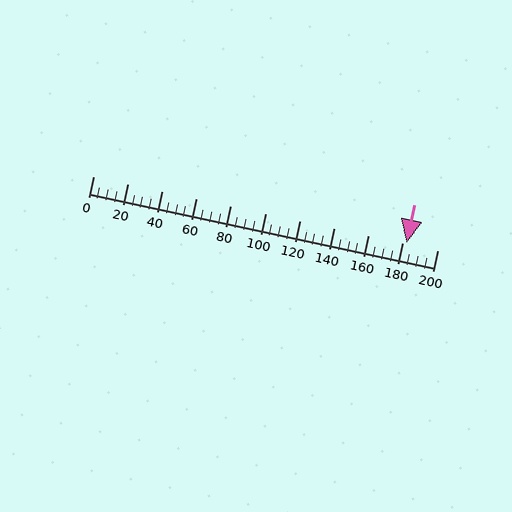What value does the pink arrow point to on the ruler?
The pink arrow points to approximately 182.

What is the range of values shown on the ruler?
The ruler shows values from 0 to 200.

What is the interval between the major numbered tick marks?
The major tick marks are spaced 20 units apart.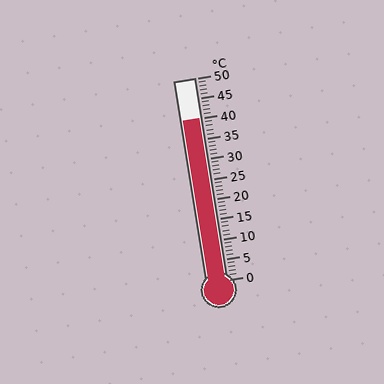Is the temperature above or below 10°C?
The temperature is above 10°C.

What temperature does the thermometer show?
The thermometer shows approximately 40°C.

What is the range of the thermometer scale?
The thermometer scale ranges from 0°C to 50°C.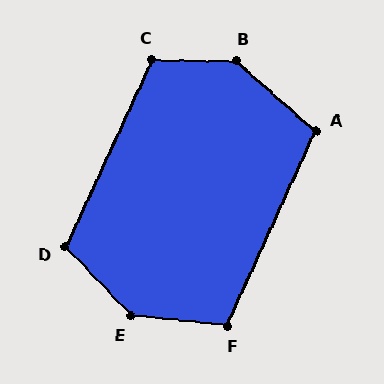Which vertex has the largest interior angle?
B, at approximately 140 degrees.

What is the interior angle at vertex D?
Approximately 112 degrees (obtuse).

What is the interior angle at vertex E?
Approximately 139 degrees (obtuse).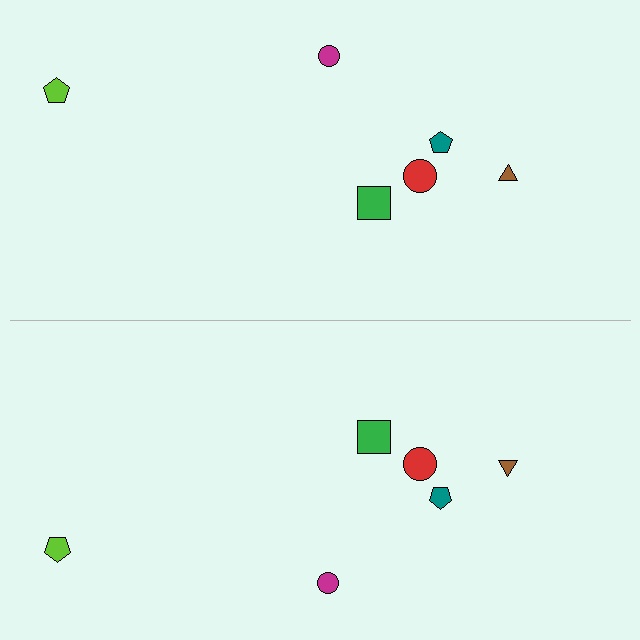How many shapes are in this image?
There are 12 shapes in this image.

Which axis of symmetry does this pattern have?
The pattern has a horizontal axis of symmetry running through the center of the image.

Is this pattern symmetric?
Yes, this pattern has bilateral (reflection) symmetry.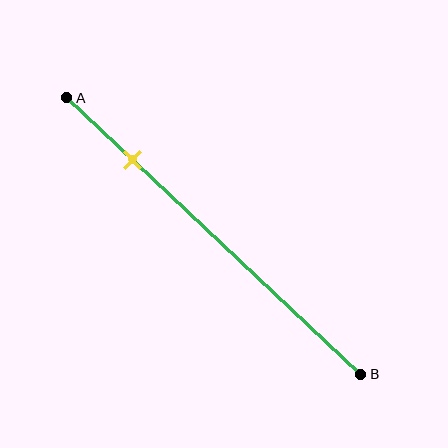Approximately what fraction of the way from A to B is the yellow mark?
The yellow mark is approximately 20% of the way from A to B.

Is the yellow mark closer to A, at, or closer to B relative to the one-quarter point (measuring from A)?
The yellow mark is approximately at the one-quarter point of segment AB.